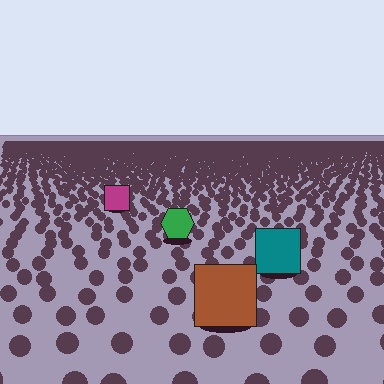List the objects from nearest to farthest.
From nearest to farthest: the brown square, the teal square, the green hexagon, the magenta square.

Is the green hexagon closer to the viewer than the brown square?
No. The brown square is closer — you can tell from the texture gradient: the ground texture is coarser near it.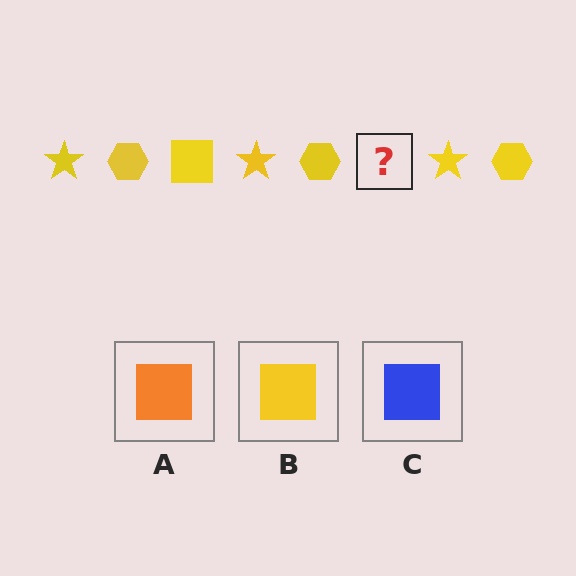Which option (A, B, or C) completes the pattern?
B.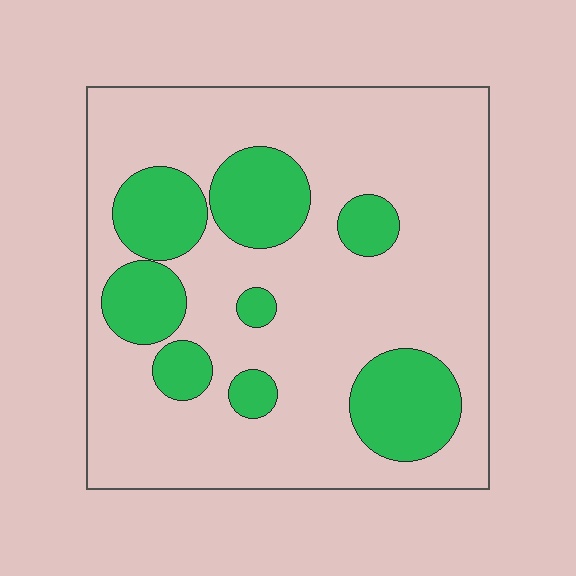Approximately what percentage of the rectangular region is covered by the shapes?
Approximately 25%.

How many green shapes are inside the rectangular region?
8.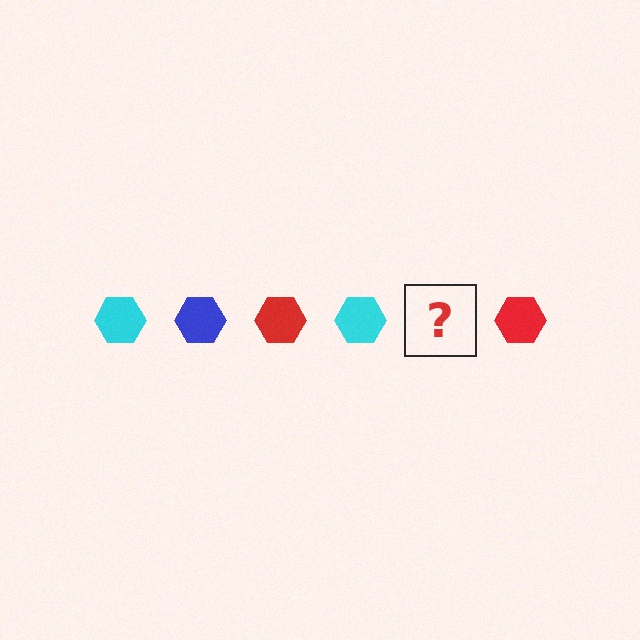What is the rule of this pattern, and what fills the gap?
The rule is that the pattern cycles through cyan, blue, red hexagons. The gap should be filled with a blue hexagon.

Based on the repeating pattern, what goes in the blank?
The blank should be a blue hexagon.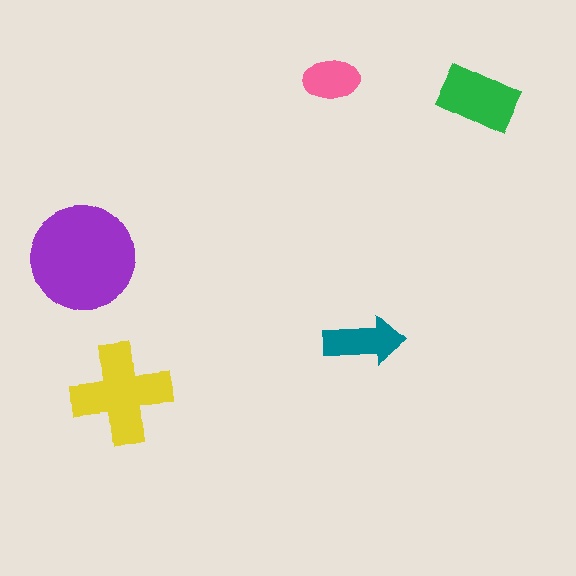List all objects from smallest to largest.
The pink ellipse, the teal arrow, the green rectangle, the yellow cross, the purple circle.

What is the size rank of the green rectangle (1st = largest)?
3rd.